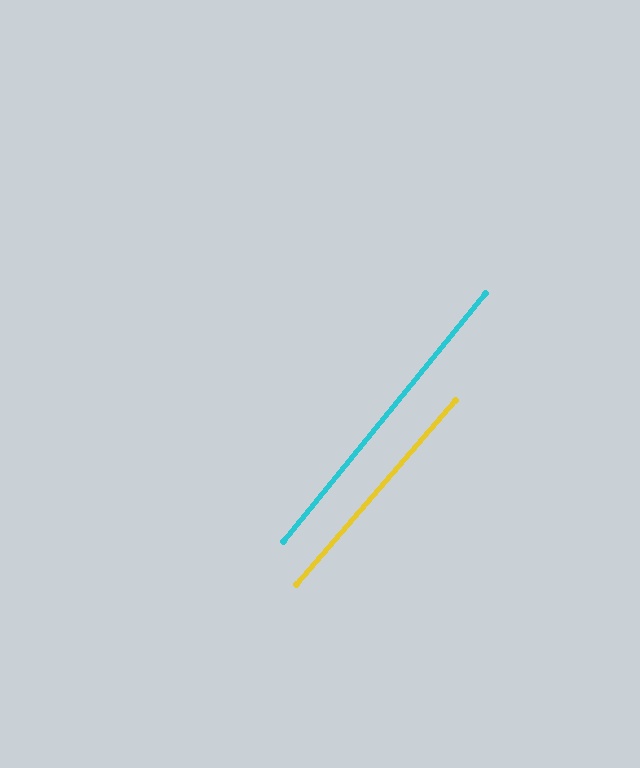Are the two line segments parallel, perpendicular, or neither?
Parallel — their directions differ by only 1.7°.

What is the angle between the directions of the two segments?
Approximately 2 degrees.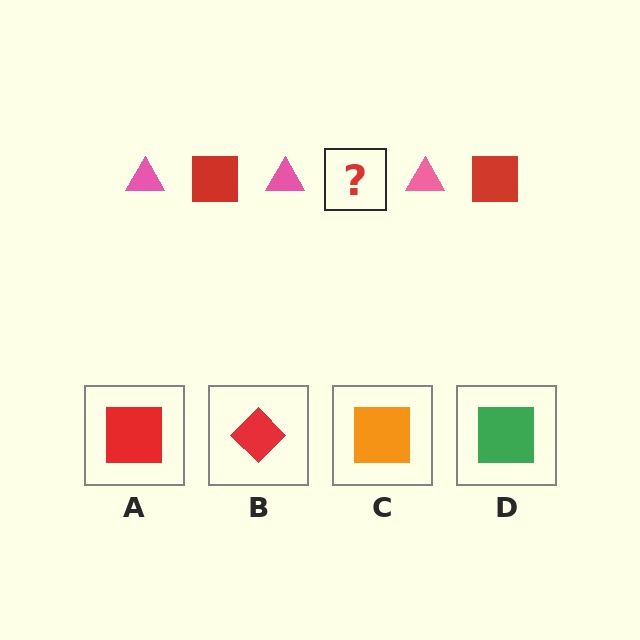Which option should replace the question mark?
Option A.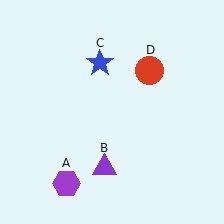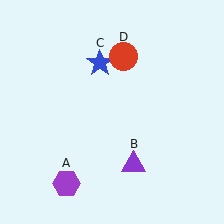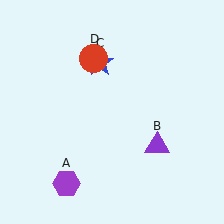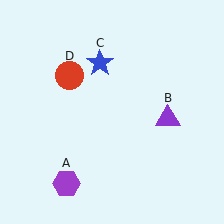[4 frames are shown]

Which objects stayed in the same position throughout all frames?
Purple hexagon (object A) and blue star (object C) remained stationary.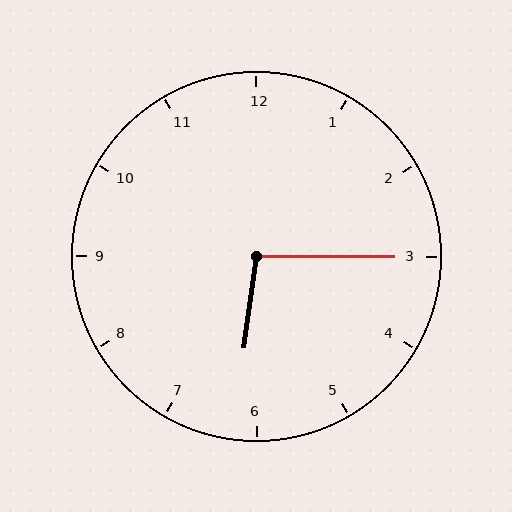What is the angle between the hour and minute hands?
Approximately 98 degrees.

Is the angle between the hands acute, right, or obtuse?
It is obtuse.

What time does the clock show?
6:15.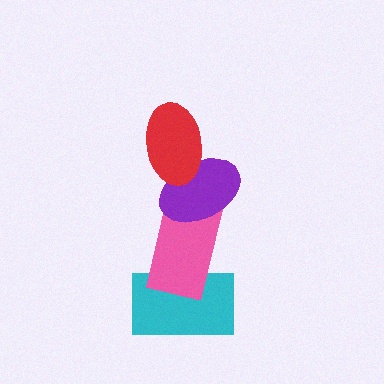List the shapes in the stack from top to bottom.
From top to bottom: the red ellipse, the purple ellipse, the pink rectangle, the cyan rectangle.